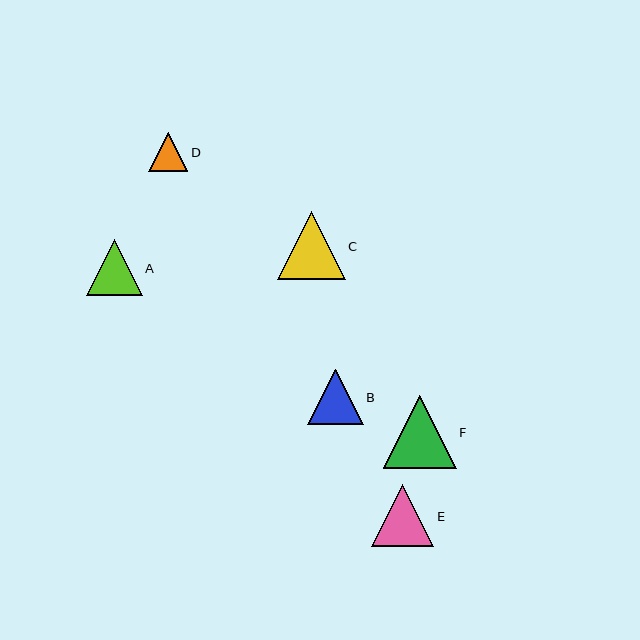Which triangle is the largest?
Triangle F is the largest with a size of approximately 73 pixels.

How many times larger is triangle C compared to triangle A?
Triangle C is approximately 1.2 times the size of triangle A.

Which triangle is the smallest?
Triangle D is the smallest with a size of approximately 39 pixels.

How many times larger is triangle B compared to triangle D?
Triangle B is approximately 1.4 times the size of triangle D.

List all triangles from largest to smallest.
From largest to smallest: F, C, E, B, A, D.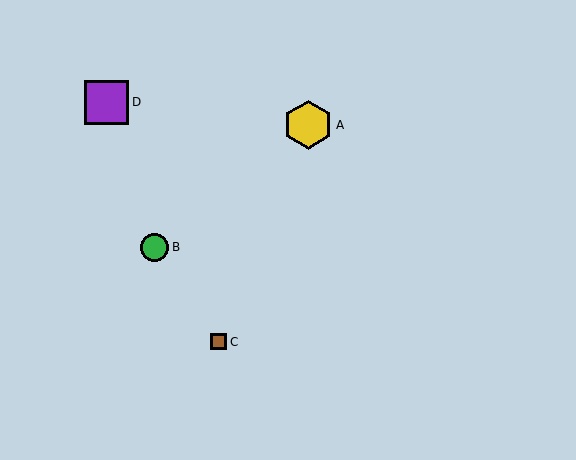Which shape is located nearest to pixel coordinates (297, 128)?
The yellow hexagon (labeled A) at (308, 125) is nearest to that location.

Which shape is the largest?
The yellow hexagon (labeled A) is the largest.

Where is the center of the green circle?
The center of the green circle is at (155, 247).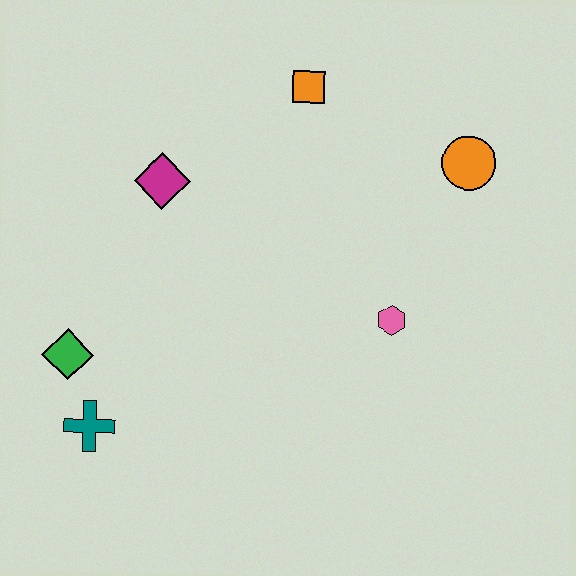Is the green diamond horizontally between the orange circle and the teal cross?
No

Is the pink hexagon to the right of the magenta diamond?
Yes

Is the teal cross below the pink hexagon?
Yes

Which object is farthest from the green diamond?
The orange circle is farthest from the green diamond.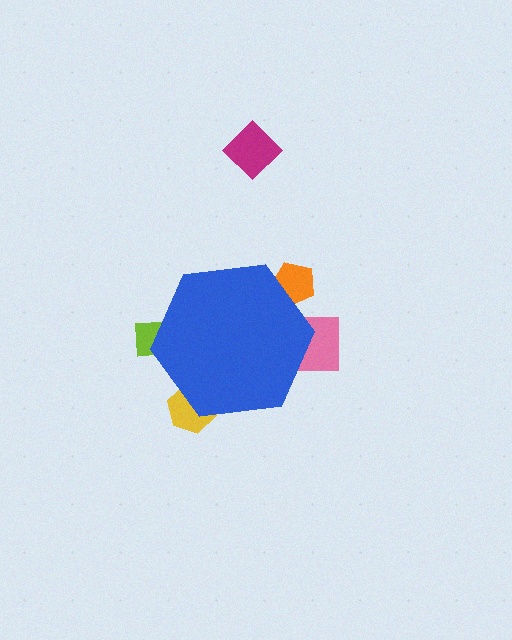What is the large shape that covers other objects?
A blue hexagon.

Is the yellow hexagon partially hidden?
Yes, the yellow hexagon is partially hidden behind the blue hexagon.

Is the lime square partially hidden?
Yes, the lime square is partially hidden behind the blue hexagon.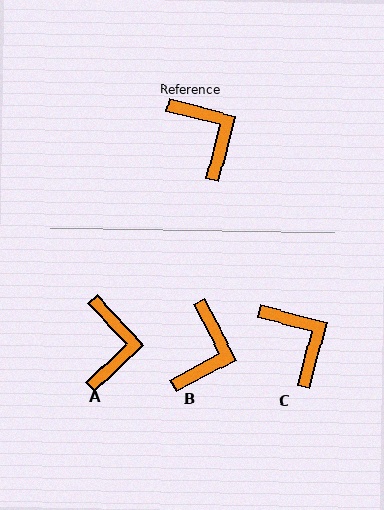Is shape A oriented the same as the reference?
No, it is off by about 32 degrees.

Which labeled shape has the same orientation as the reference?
C.